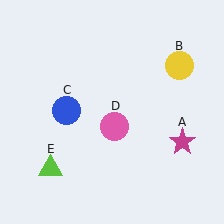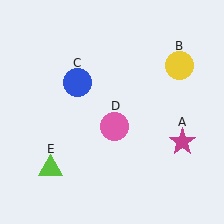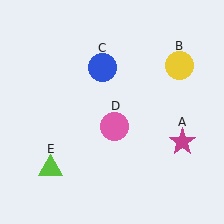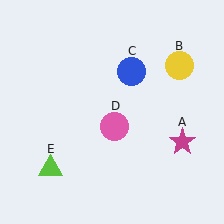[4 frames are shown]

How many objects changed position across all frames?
1 object changed position: blue circle (object C).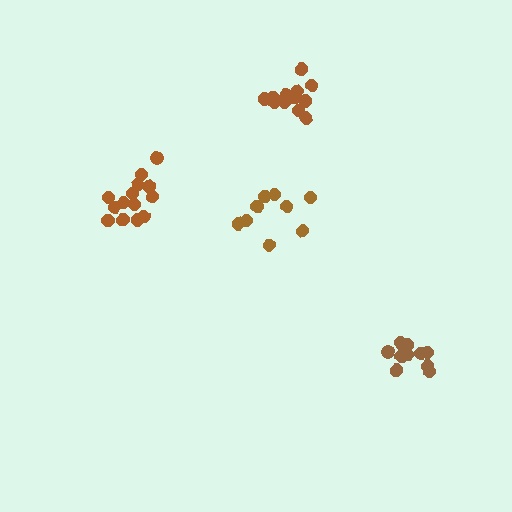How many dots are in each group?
Group 1: 13 dots, Group 2: 14 dots, Group 3: 11 dots, Group 4: 9 dots (47 total).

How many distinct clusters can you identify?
There are 4 distinct clusters.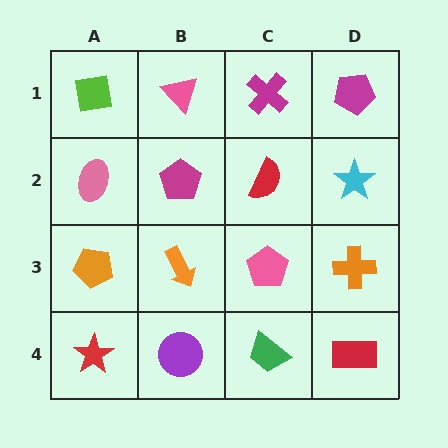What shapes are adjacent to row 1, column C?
A red semicircle (row 2, column C), a pink triangle (row 1, column B), a magenta pentagon (row 1, column D).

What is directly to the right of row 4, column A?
A purple circle.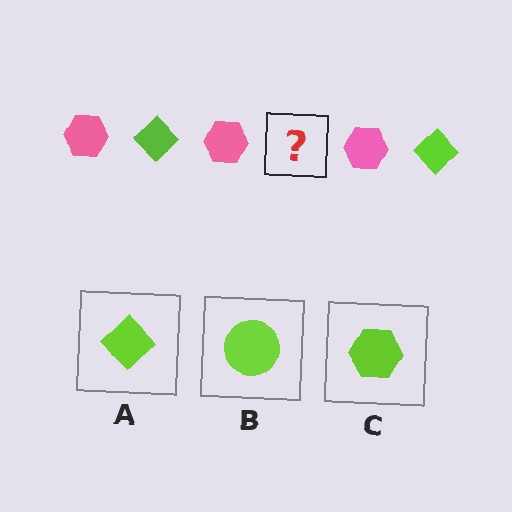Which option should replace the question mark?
Option A.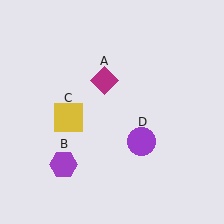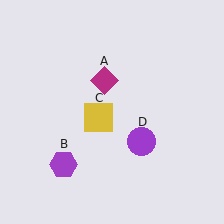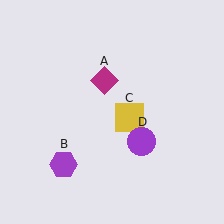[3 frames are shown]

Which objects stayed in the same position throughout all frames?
Magenta diamond (object A) and purple hexagon (object B) and purple circle (object D) remained stationary.